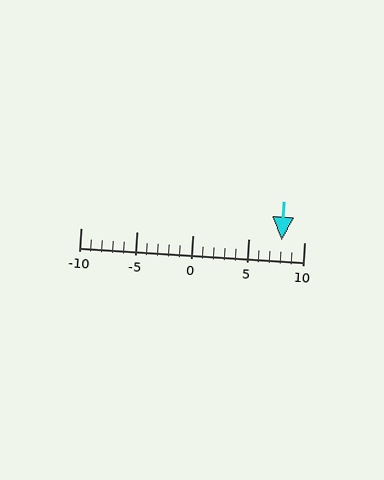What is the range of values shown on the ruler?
The ruler shows values from -10 to 10.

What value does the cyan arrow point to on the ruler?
The cyan arrow points to approximately 8.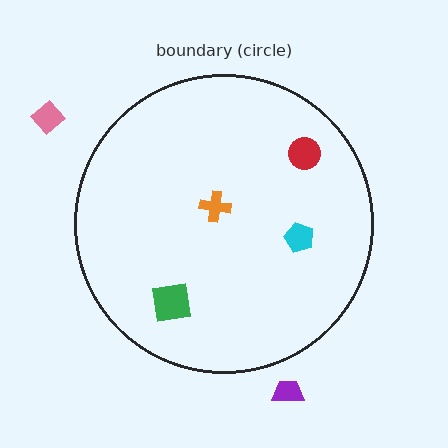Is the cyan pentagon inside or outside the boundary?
Inside.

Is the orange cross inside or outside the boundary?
Inside.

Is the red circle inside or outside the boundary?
Inside.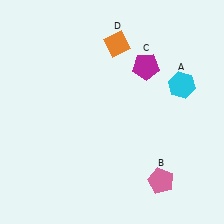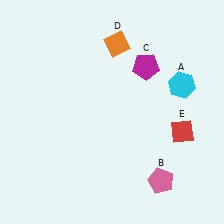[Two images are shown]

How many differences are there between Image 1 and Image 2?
There is 1 difference between the two images.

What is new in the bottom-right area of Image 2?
A red diamond (E) was added in the bottom-right area of Image 2.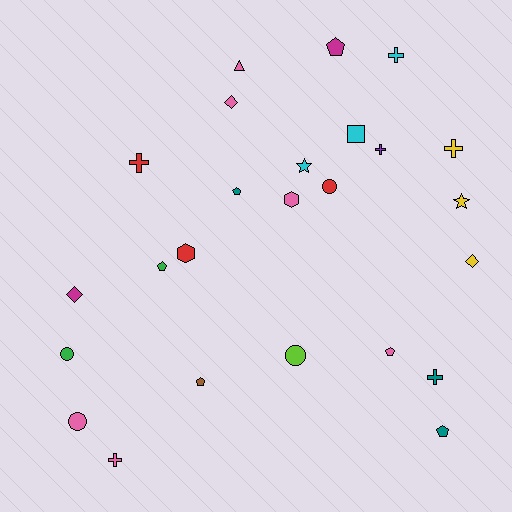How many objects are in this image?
There are 25 objects.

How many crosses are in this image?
There are 6 crosses.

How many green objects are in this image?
There are 2 green objects.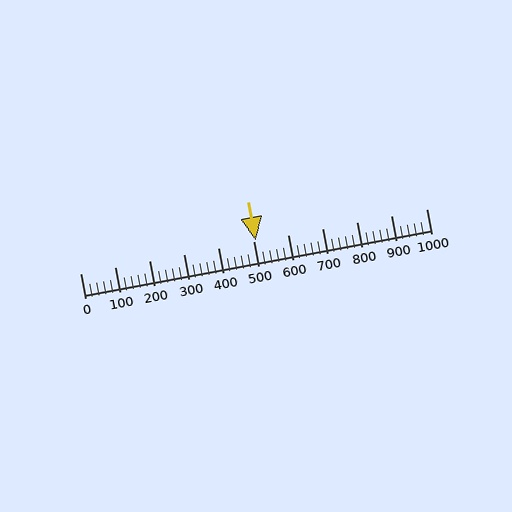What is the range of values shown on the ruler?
The ruler shows values from 0 to 1000.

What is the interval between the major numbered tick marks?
The major tick marks are spaced 100 units apart.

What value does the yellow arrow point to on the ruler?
The yellow arrow points to approximately 508.